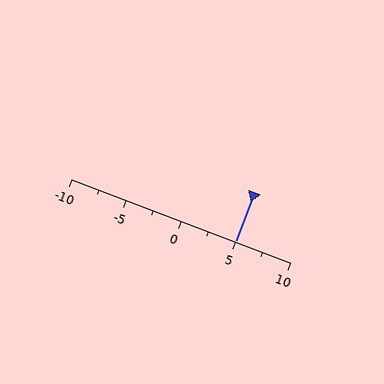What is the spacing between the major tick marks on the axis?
The major ticks are spaced 5 apart.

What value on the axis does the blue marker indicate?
The marker indicates approximately 5.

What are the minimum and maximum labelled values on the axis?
The axis runs from -10 to 10.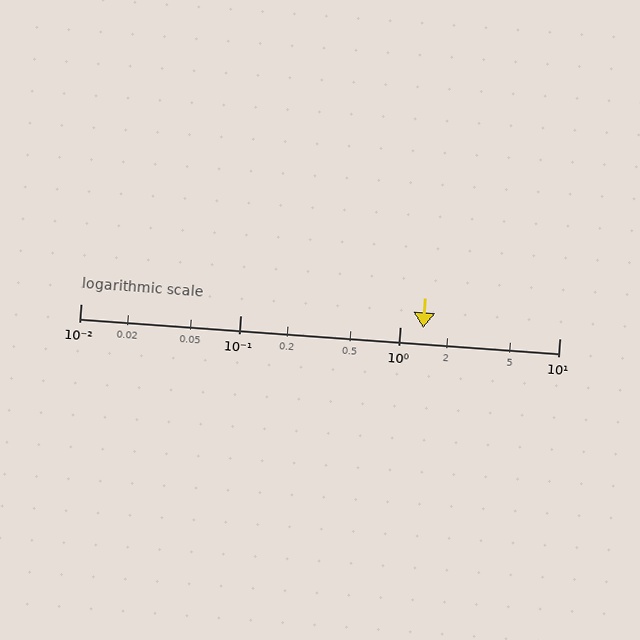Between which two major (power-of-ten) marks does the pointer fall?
The pointer is between 1 and 10.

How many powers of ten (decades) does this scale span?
The scale spans 3 decades, from 0.01 to 10.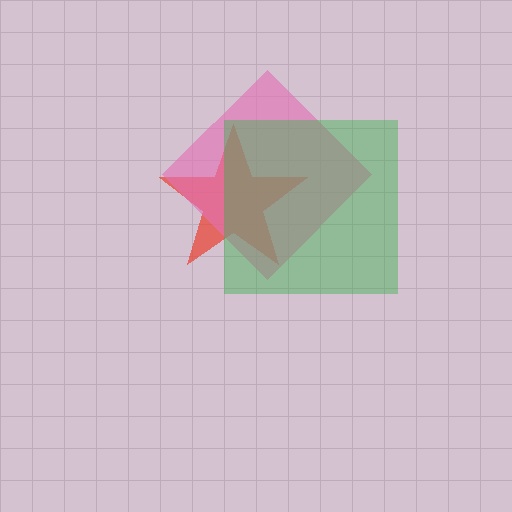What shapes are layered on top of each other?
The layered shapes are: a red star, a pink diamond, a green square.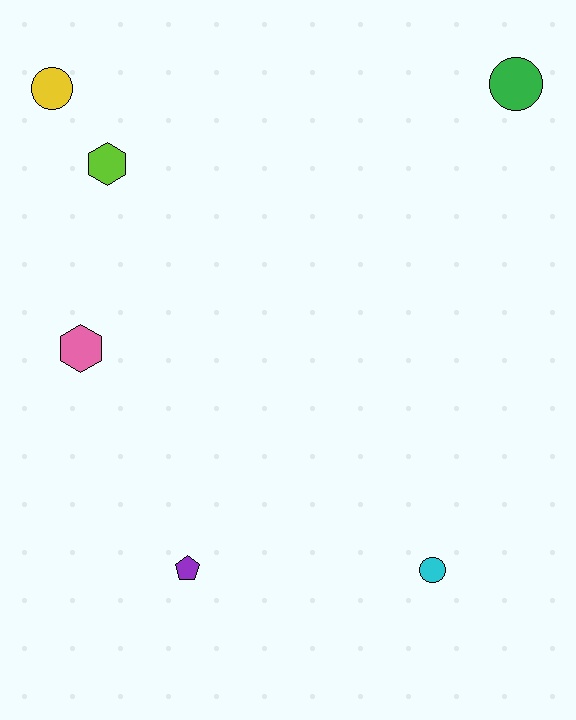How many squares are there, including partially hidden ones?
There are no squares.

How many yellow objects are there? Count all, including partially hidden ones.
There is 1 yellow object.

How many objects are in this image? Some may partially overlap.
There are 6 objects.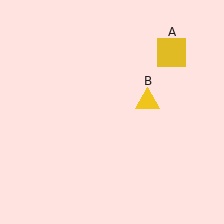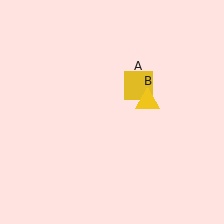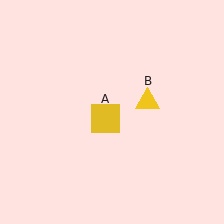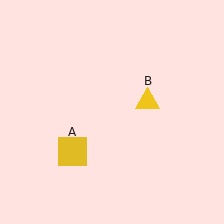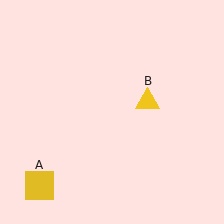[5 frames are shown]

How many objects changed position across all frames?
1 object changed position: yellow square (object A).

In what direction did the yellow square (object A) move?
The yellow square (object A) moved down and to the left.